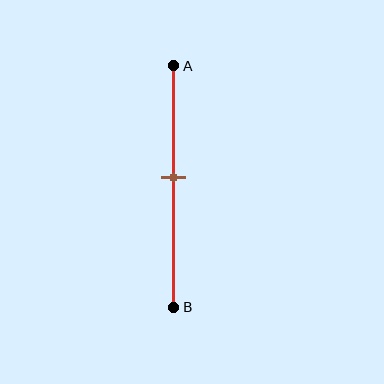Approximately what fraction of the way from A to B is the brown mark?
The brown mark is approximately 45% of the way from A to B.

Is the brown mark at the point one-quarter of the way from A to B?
No, the mark is at about 45% from A, not at the 25% one-quarter point.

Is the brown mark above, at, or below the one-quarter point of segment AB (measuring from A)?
The brown mark is below the one-quarter point of segment AB.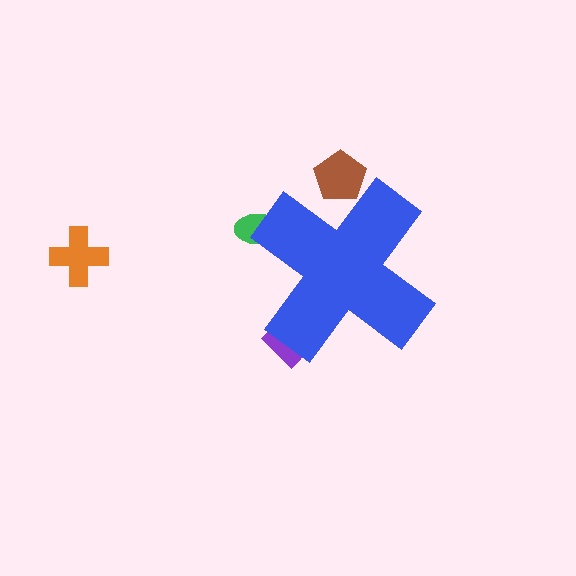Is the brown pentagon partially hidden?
Yes, the brown pentagon is partially hidden behind the blue cross.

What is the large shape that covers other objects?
A blue cross.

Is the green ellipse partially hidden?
Yes, the green ellipse is partially hidden behind the blue cross.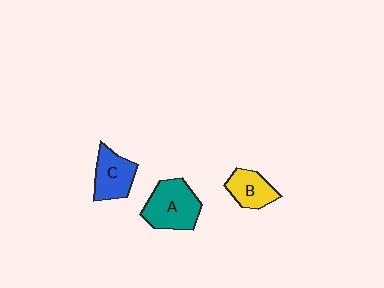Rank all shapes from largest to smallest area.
From largest to smallest: A (teal), C (blue), B (yellow).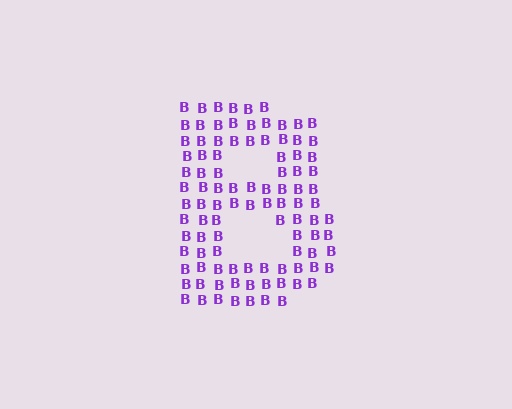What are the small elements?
The small elements are letter B's.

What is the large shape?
The large shape is the letter B.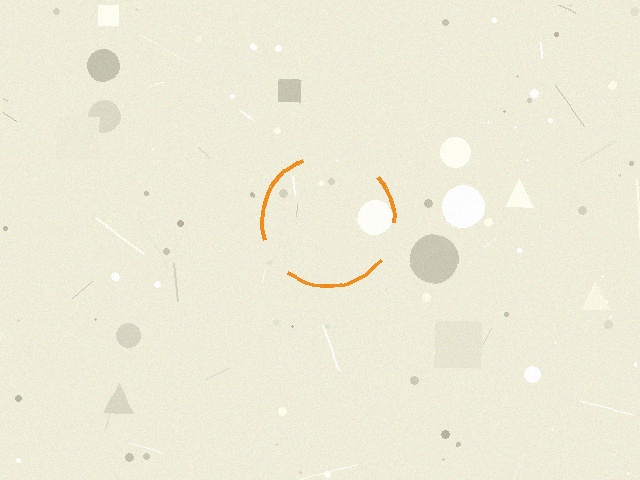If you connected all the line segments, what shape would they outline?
They would outline a circle.